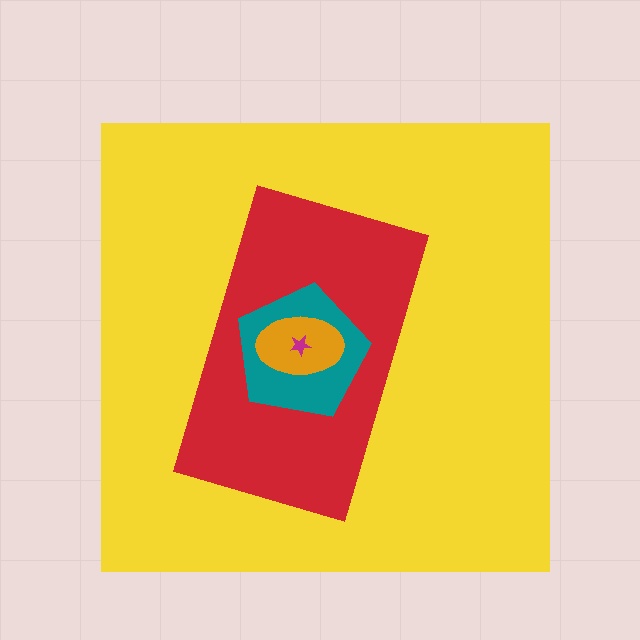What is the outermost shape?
The yellow square.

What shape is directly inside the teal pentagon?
The orange ellipse.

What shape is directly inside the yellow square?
The red rectangle.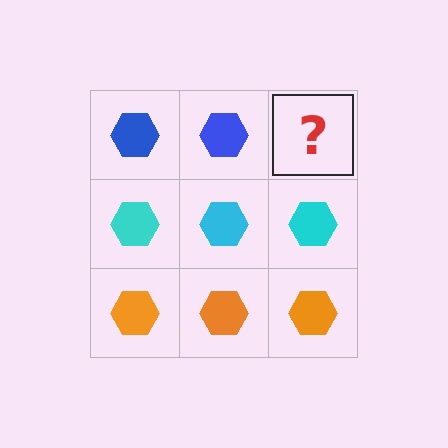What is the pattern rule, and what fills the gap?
The rule is that each row has a consistent color. The gap should be filled with a blue hexagon.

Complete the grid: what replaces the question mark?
The question mark should be replaced with a blue hexagon.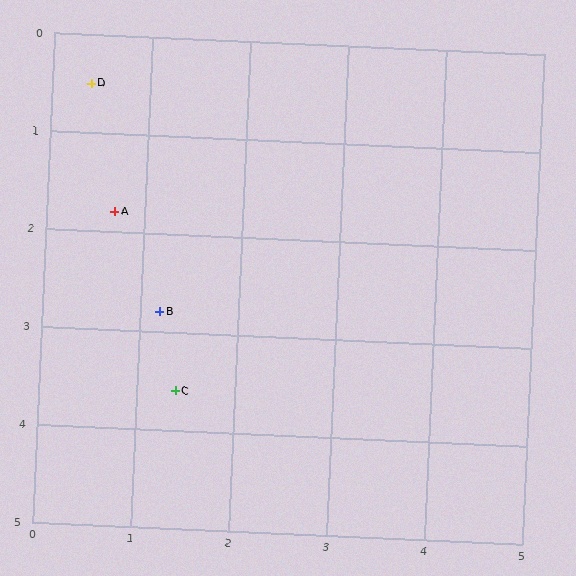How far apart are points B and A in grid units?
Points B and A are about 1.1 grid units apart.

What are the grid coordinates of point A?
Point A is at approximately (0.7, 1.8).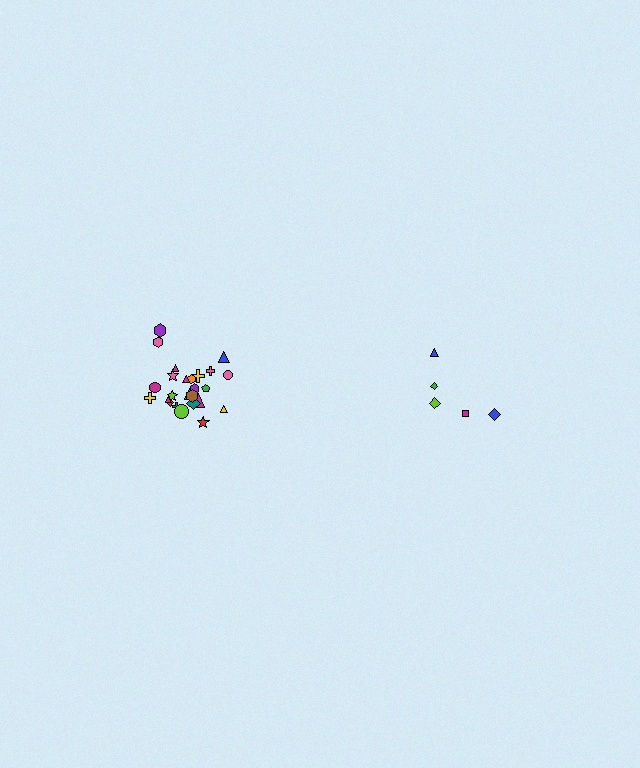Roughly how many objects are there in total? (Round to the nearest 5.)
Roughly 30 objects in total.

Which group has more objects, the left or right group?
The left group.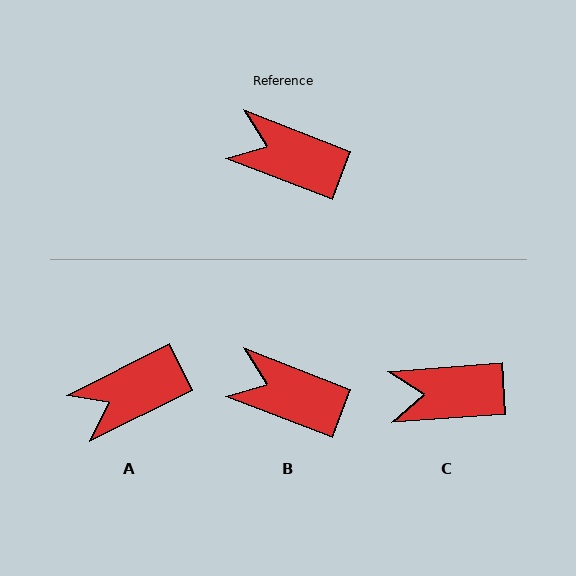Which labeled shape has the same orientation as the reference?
B.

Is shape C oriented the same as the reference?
No, it is off by about 25 degrees.